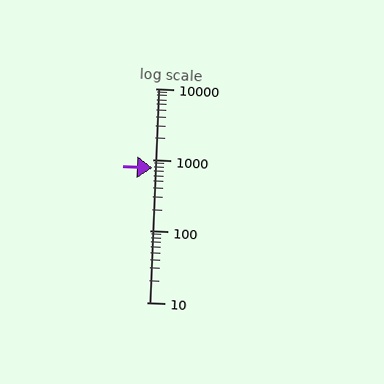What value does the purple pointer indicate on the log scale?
The pointer indicates approximately 780.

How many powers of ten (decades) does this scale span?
The scale spans 3 decades, from 10 to 10000.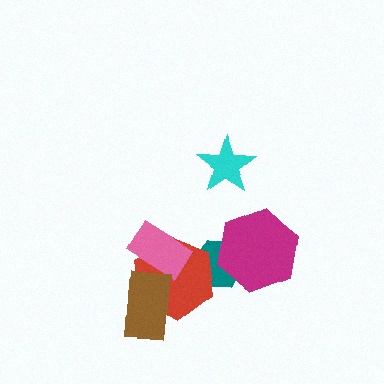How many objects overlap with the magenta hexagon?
1 object overlaps with the magenta hexagon.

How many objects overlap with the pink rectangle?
1 object overlaps with the pink rectangle.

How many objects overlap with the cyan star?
0 objects overlap with the cyan star.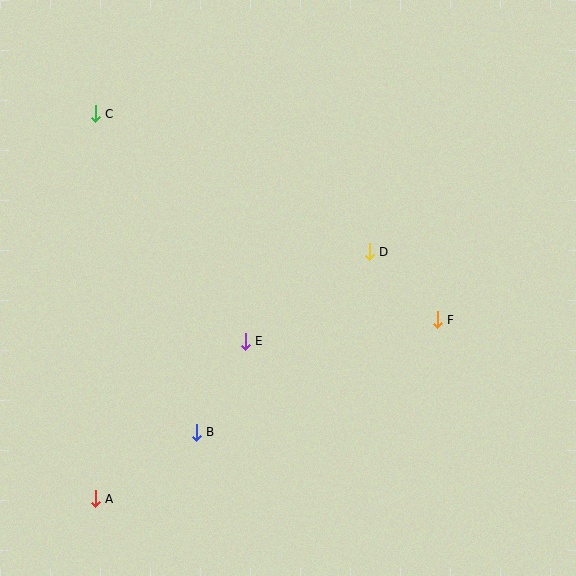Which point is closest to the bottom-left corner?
Point A is closest to the bottom-left corner.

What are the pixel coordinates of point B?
Point B is at (196, 432).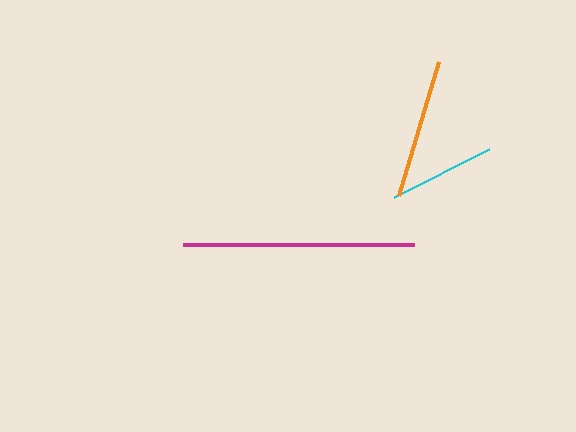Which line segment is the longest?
The magenta line is the longest at approximately 230 pixels.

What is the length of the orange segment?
The orange segment is approximately 140 pixels long.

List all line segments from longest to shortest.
From longest to shortest: magenta, orange, cyan.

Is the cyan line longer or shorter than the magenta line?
The magenta line is longer than the cyan line.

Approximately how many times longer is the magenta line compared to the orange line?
The magenta line is approximately 1.6 times the length of the orange line.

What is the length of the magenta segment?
The magenta segment is approximately 230 pixels long.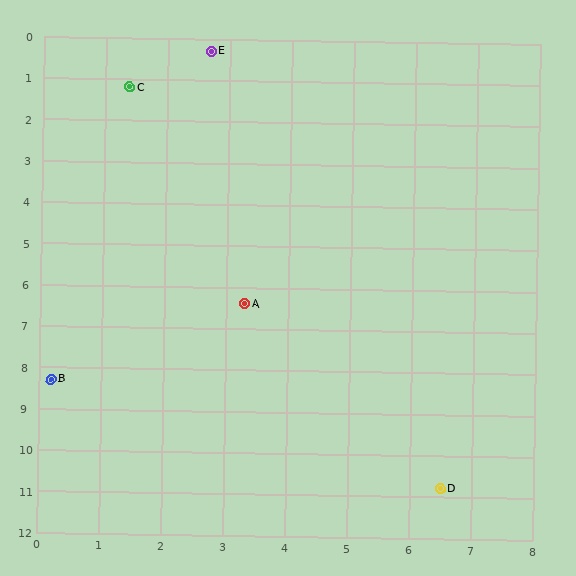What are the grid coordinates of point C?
Point C is at approximately (1.4, 1.2).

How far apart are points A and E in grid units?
Points A and E are about 6.1 grid units apart.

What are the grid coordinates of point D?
Point D is at approximately (6.5, 10.8).